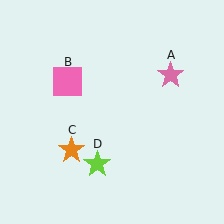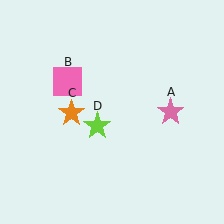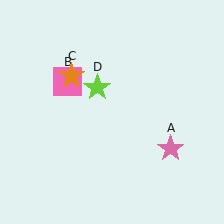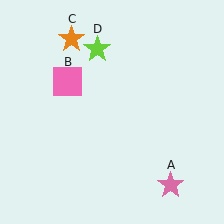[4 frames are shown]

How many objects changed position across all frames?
3 objects changed position: pink star (object A), orange star (object C), lime star (object D).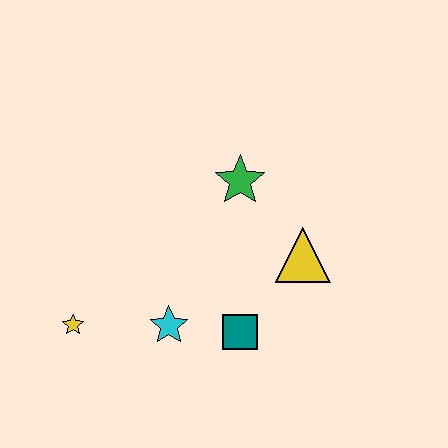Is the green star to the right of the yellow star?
Yes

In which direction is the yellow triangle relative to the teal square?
The yellow triangle is above the teal square.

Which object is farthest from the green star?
The yellow star is farthest from the green star.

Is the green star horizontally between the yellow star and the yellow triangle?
Yes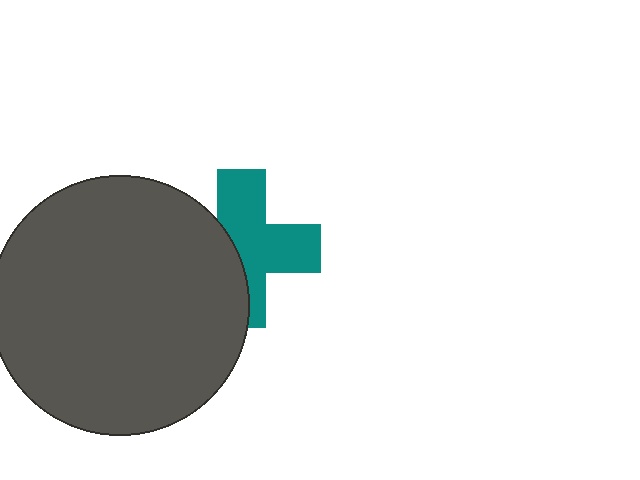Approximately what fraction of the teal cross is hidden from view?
Roughly 41% of the teal cross is hidden behind the dark gray circle.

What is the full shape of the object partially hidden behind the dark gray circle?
The partially hidden object is a teal cross.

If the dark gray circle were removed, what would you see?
You would see the complete teal cross.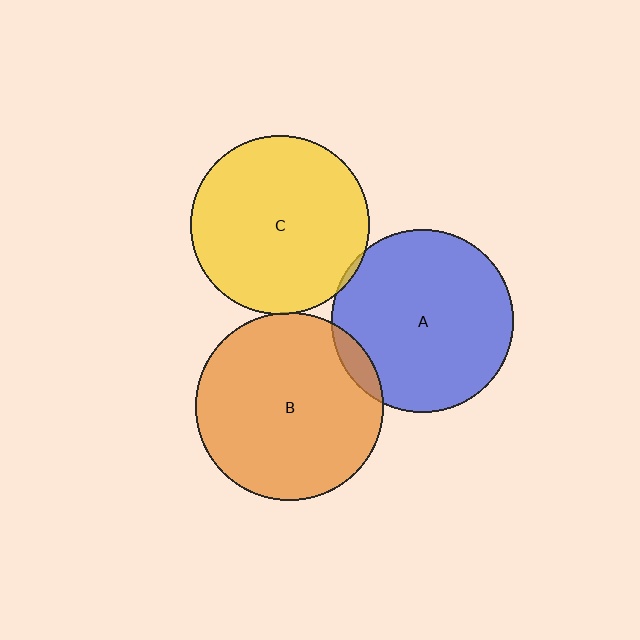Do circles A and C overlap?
Yes.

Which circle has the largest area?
Circle B (orange).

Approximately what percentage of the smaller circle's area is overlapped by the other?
Approximately 5%.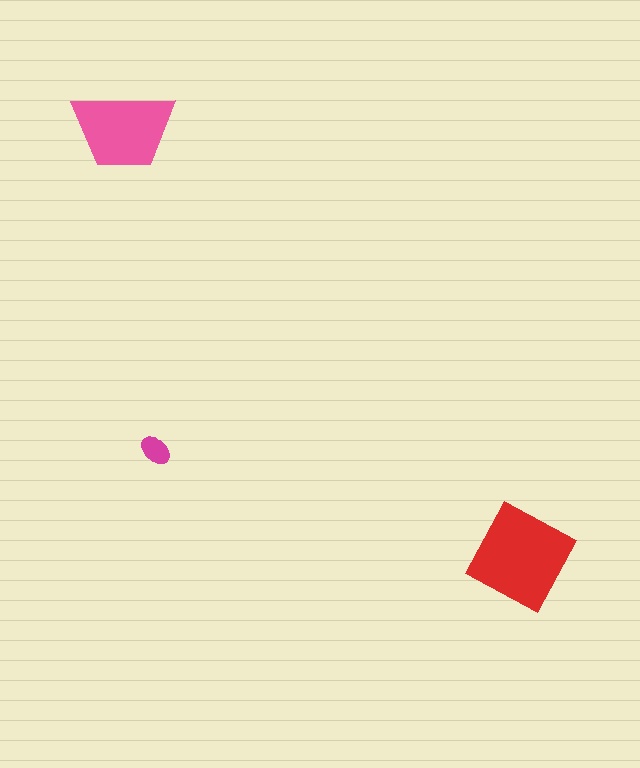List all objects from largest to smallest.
The red square, the pink trapezoid, the magenta ellipse.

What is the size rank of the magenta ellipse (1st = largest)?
3rd.